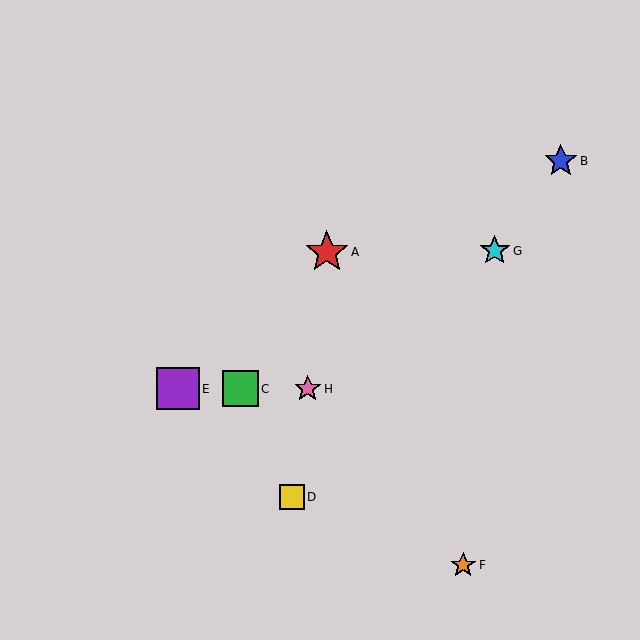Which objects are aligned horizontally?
Objects C, E, H are aligned horizontally.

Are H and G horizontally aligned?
No, H is at y≈389 and G is at y≈251.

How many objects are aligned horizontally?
3 objects (C, E, H) are aligned horizontally.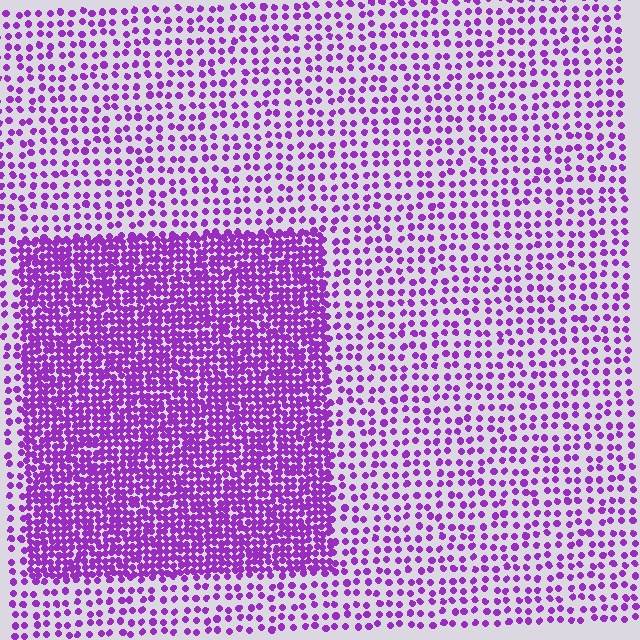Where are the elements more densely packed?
The elements are more densely packed inside the rectangle boundary.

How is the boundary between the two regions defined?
The boundary is defined by a change in element density (approximately 2.5x ratio). All elements are the same color, size, and shape.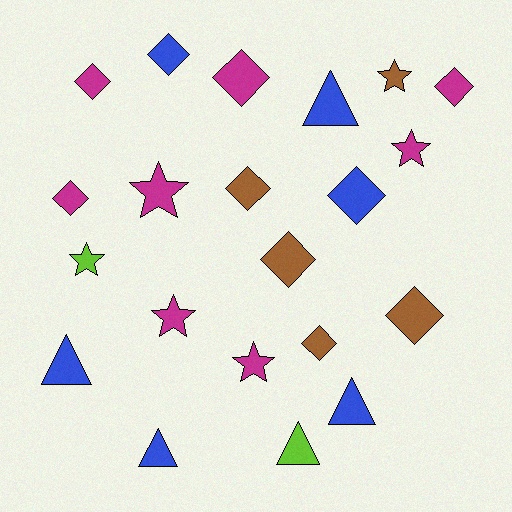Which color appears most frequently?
Magenta, with 8 objects.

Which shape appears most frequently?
Diamond, with 10 objects.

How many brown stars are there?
There is 1 brown star.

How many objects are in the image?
There are 21 objects.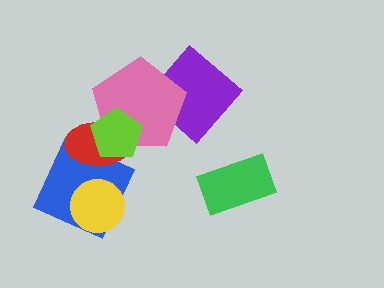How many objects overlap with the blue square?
2 objects overlap with the blue square.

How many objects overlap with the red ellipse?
3 objects overlap with the red ellipse.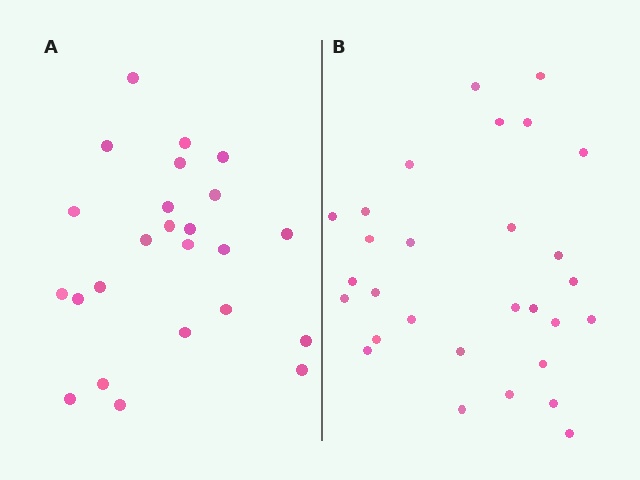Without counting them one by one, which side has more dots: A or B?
Region B (the right region) has more dots.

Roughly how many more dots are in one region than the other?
Region B has about 5 more dots than region A.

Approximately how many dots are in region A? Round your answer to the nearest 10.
About 20 dots. (The exact count is 24, which rounds to 20.)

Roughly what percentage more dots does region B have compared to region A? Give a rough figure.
About 20% more.